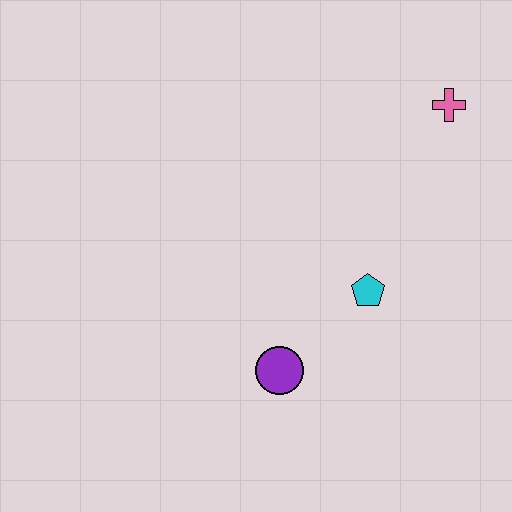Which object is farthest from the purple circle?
The pink cross is farthest from the purple circle.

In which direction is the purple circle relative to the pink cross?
The purple circle is below the pink cross.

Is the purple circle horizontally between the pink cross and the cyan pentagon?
No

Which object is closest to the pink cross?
The cyan pentagon is closest to the pink cross.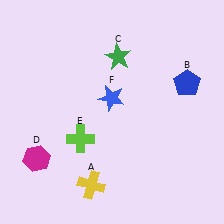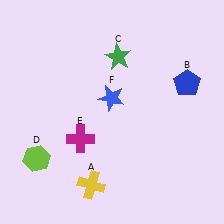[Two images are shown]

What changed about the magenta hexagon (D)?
In Image 1, D is magenta. In Image 2, it changed to lime.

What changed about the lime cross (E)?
In Image 1, E is lime. In Image 2, it changed to magenta.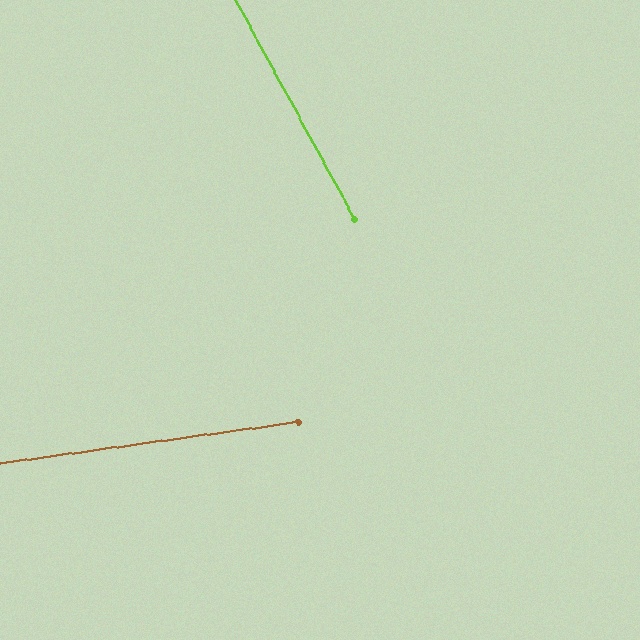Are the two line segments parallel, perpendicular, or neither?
Neither parallel nor perpendicular — they differ by about 69°.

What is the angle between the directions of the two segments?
Approximately 69 degrees.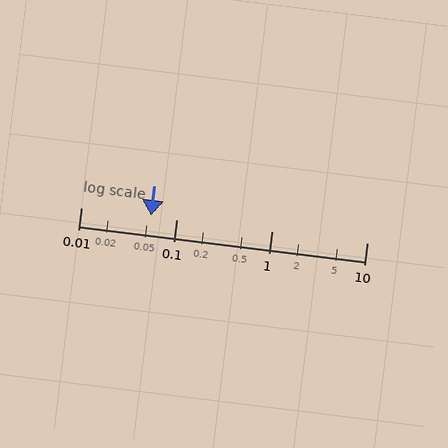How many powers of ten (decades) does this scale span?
The scale spans 3 decades, from 0.01 to 10.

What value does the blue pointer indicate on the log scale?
The pointer indicates approximately 0.054.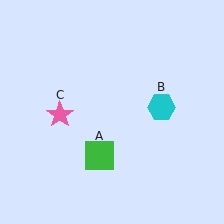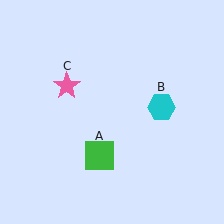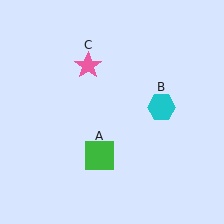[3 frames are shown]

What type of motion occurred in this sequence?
The pink star (object C) rotated clockwise around the center of the scene.